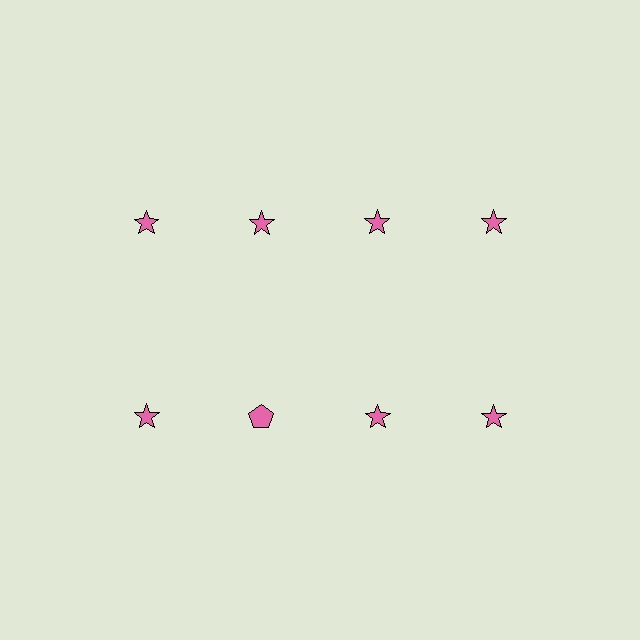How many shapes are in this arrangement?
There are 8 shapes arranged in a grid pattern.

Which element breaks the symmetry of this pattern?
The pink pentagon in the second row, second from left column breaks the symmetry. All other shapes are pink stars.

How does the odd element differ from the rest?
It has a different shape: pentagon instead of star.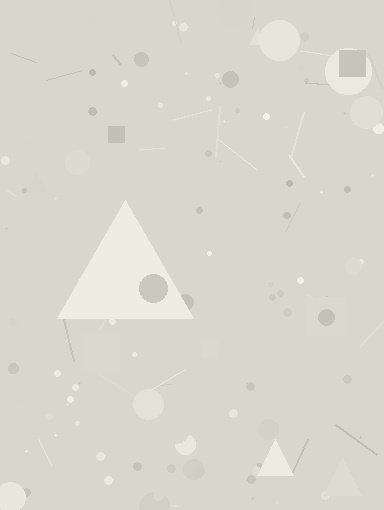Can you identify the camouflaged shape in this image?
The camouflaged shape is a triangle.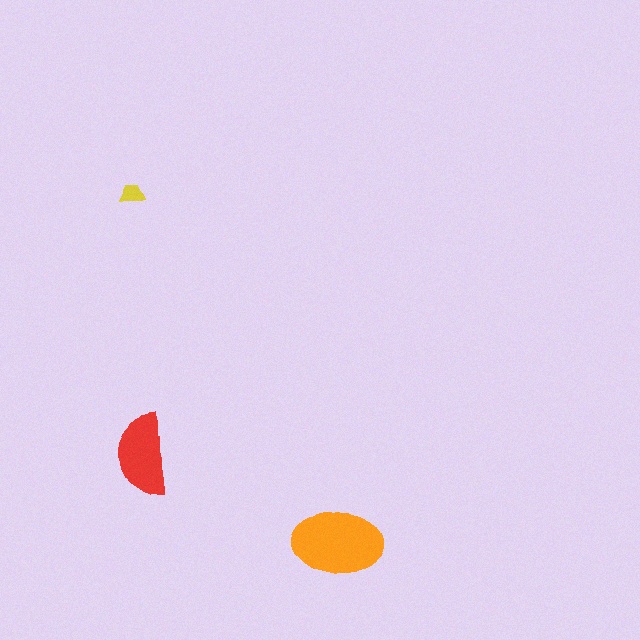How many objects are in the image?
There are 3 objects in the image.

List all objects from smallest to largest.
The yellow trapezoid, the red semicircle, the orange ellipse.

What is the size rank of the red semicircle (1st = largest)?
2nd.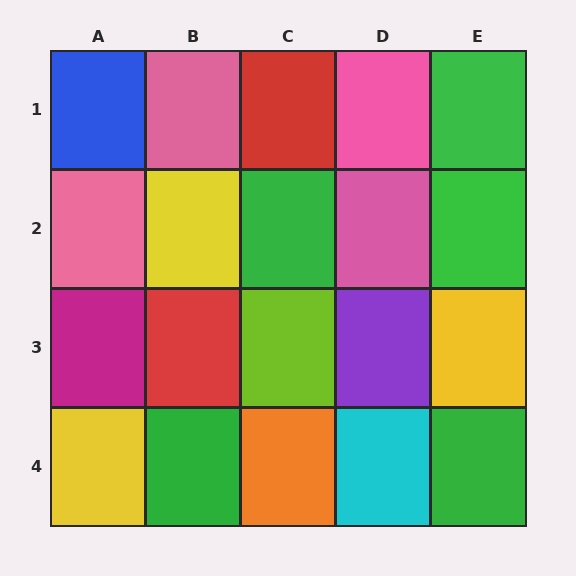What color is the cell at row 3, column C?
Lime.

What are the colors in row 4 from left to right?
Yellow, green, orange, cyan, green.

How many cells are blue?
1 cell is blue.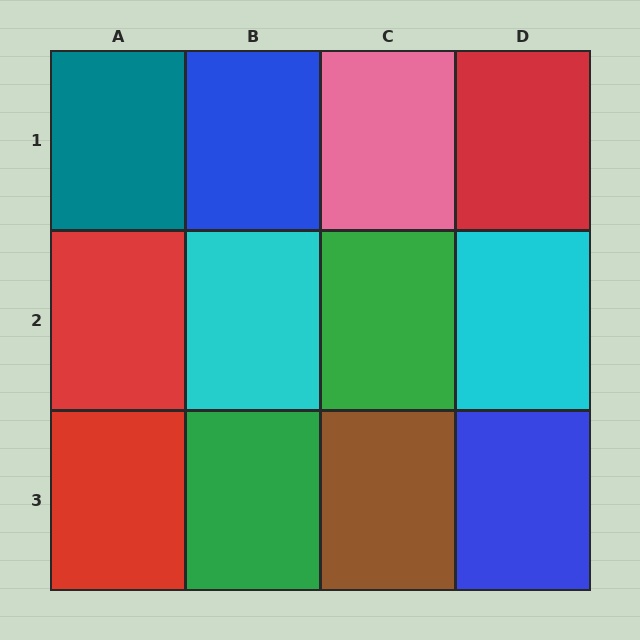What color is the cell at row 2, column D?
Cyan.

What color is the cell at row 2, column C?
Green.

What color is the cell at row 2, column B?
Cyan.